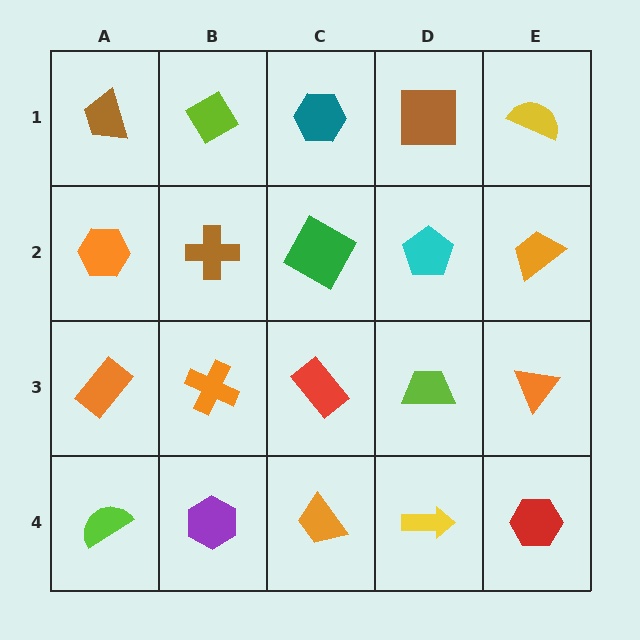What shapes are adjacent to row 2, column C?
A teal hexagon (row 1, column C), a red rectangle (row 3, column C), a brown cross (row 2, column B), a cyan pentagon (row 2, column D).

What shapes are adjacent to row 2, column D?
A brown square (row 1, column D), a lime trapezoid (row 3, column D), a green square (row 2, column C), an orange trapezoid (row 2, column E).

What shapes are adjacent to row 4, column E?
An orange triangle (row 3, column E), a yellow arrow (row 4, column D).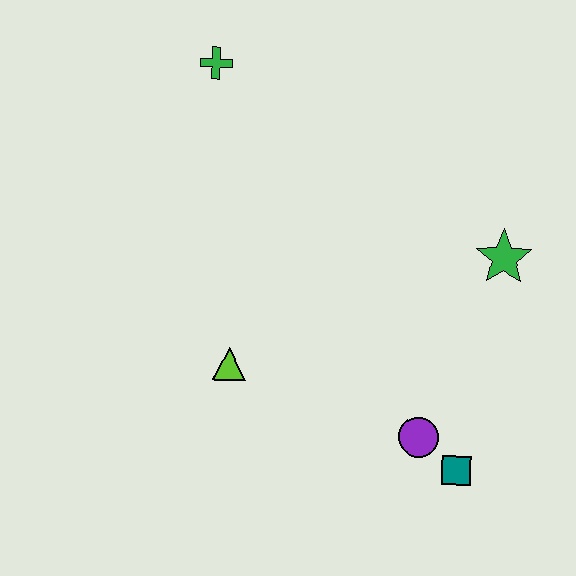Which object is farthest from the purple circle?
The green cross is farthest from the purple circle.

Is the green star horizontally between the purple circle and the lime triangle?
No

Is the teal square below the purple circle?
Yes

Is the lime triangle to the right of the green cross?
Yes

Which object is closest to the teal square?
The purple circle is closest to the teal square.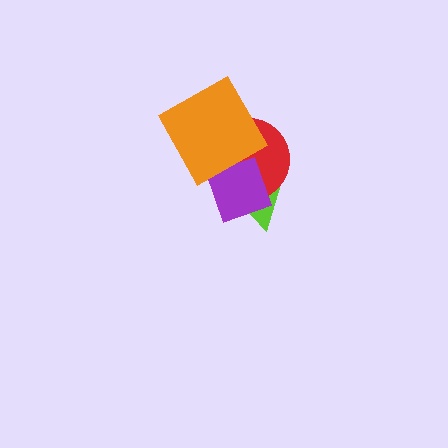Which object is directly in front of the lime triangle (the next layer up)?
The red circle is directly in front of the lime triangle.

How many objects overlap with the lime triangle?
3 objects overlap with the lime triangle.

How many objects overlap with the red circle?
3 objects overlap with the red circle.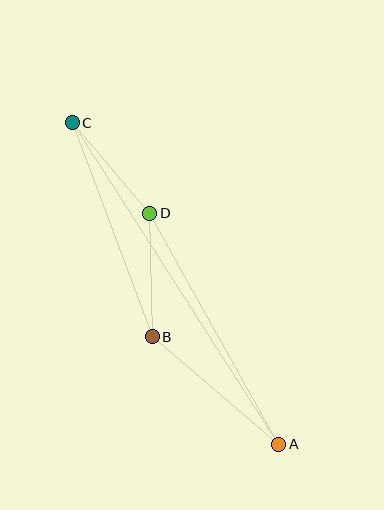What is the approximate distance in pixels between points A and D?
The distance between A and D is approximately 265 pixels.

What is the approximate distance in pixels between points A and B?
The distance between A and B is approximately 166 pixels.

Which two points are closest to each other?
Points C and D are closest to each other.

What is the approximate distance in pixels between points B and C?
The distance between B and C is approximately 228 pixels.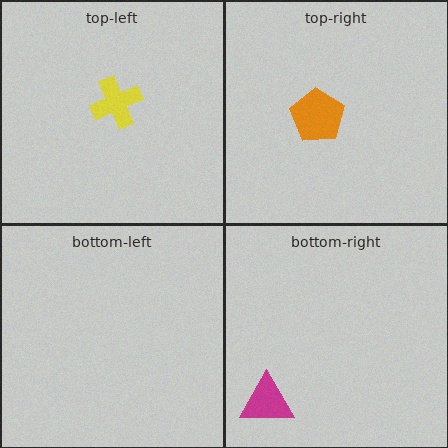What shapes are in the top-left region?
The yellow cross.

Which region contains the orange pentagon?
The top-right region.